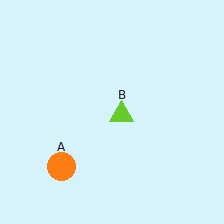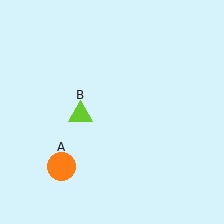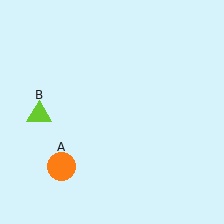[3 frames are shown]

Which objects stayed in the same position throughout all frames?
Orange circle (object A) remained stationary.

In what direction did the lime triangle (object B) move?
The lime triangle (object B) moved left.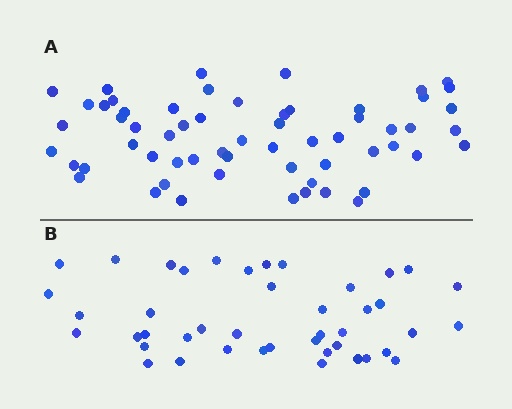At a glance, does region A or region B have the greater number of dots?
Region A (the top region) has more dots.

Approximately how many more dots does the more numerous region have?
Region A has approximately 15 more dots than region B.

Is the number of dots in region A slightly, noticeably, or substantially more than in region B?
Region A has noticeably more, but not dramatically so. The ratio is roughly 1.4 to 1.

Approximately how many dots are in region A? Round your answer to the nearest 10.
About 60 dots.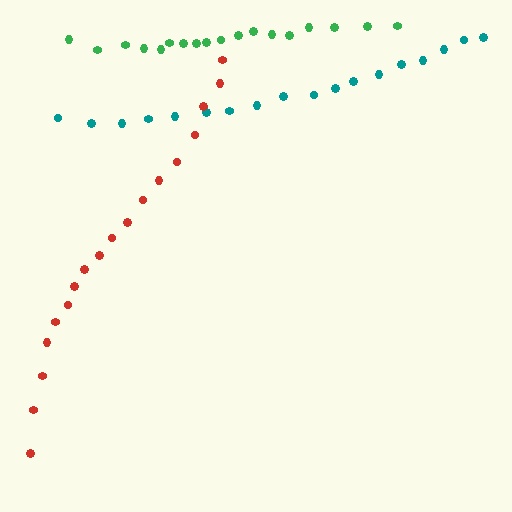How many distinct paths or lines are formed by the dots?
There are 3 distinct paths.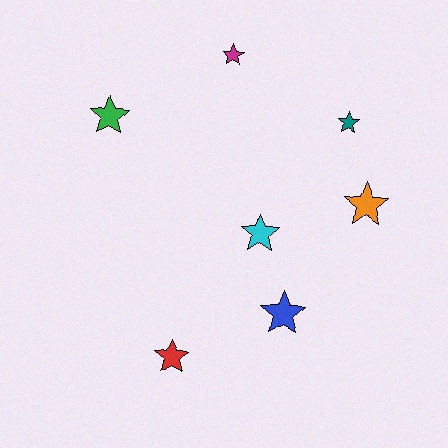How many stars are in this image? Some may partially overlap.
There are 7 stars.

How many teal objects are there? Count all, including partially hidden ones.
There is 1 teal object.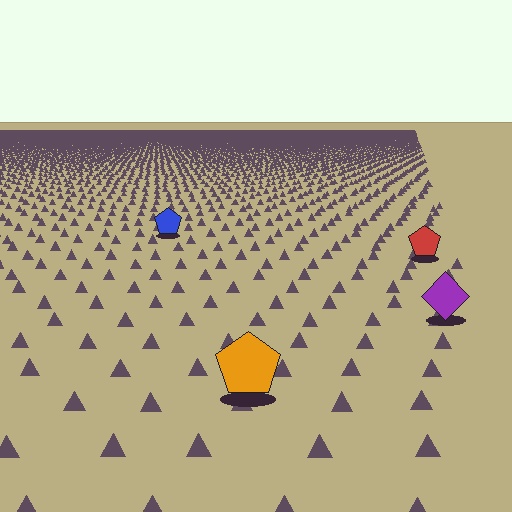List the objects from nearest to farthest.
From nearest to farthest: the orange pentagon, the purple diamond, the red pentagon, the blue pentagon.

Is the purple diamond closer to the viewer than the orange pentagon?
No. The orange pentagon is closer — you can tell from the texture gradient: the ground texture is coarser near it.